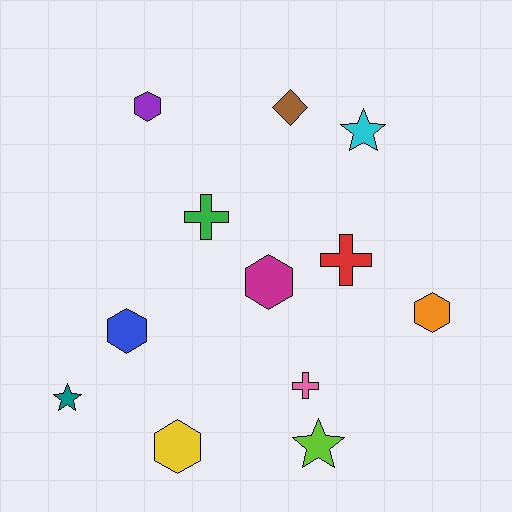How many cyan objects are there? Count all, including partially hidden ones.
There is 1 cyan object.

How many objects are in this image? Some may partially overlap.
There are 12 objects.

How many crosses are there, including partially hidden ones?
There are 3 crosses.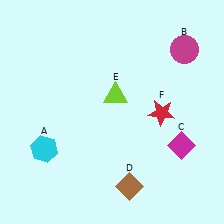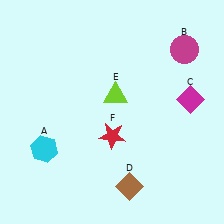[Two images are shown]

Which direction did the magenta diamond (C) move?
The magenta diamond (C) moved up.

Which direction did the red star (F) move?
The red star (F) moved left.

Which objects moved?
The objects that moved are: the magenta diamond (C), the red star (F).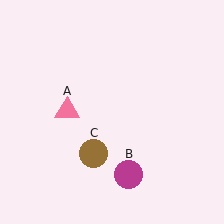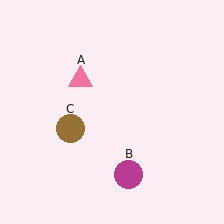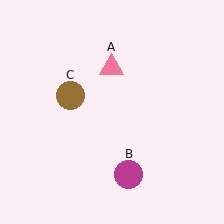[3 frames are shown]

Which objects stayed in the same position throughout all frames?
Magenta circle (object B) remained stationary.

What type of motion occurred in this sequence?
The pink triangle (object A), brown circle (object C) rotated clockwise around the center of the scene.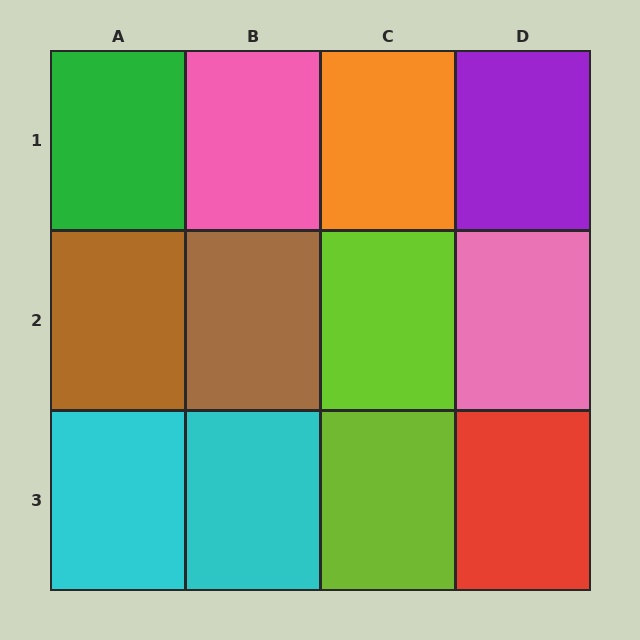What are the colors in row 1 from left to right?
Green, pink, orange, purple.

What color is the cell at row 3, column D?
Red.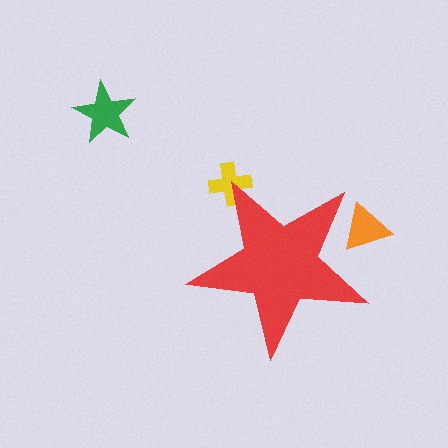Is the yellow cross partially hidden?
Yes, the yellow cross is partially hidden behind the red star.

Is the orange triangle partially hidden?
Yes, the orange triangle is partially hidden behind the red star.